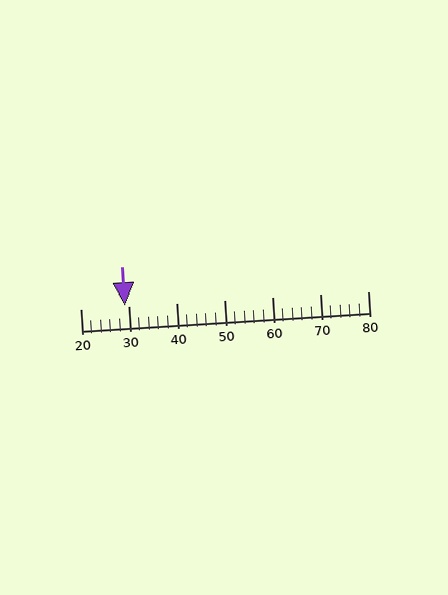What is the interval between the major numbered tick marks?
The major tick marks are spaced 10 units apart.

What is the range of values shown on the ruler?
The ruler shows values from 20 to 80.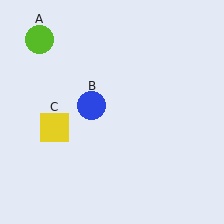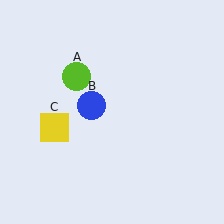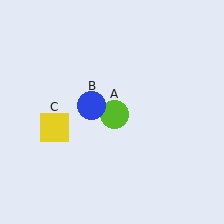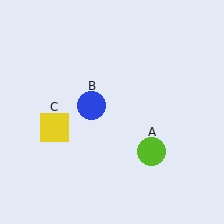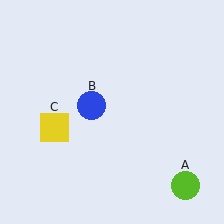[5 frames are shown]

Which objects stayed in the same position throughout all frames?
Blue circle (object B) and yellow square (object C) remained stationary.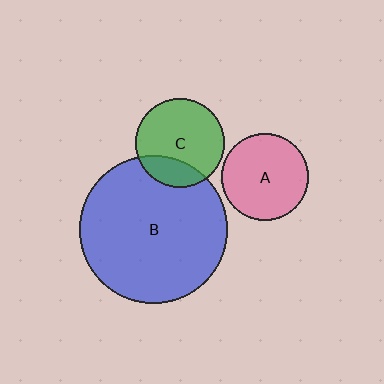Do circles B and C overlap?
Yes.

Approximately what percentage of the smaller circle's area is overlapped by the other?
Approximately 25%.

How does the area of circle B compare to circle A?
Approximately 2.9 times.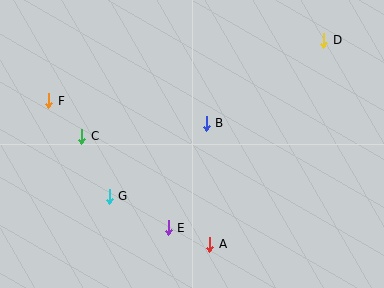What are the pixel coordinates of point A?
Point A is at (210, 244).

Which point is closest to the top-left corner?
Point F is closest to the top-left corner.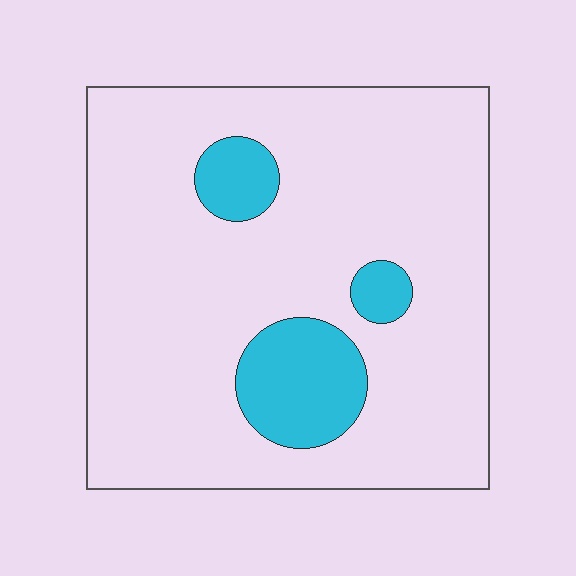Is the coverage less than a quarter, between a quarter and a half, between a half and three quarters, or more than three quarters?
Less than a quarter.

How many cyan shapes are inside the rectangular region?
3.